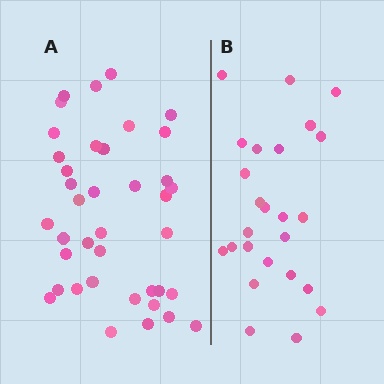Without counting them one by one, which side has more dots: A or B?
Region A (the left region) has more dots.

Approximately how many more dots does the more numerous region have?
Region A has approximately 15 more dots than region B.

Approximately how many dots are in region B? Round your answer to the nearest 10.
About 20 dots. (The exact count is 25, which rounds to 20.)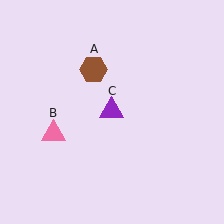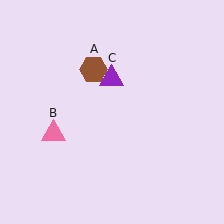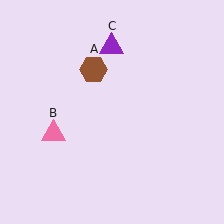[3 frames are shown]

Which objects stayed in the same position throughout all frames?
Brown hexagon (object A) and pink triangle (object B) remained stationary.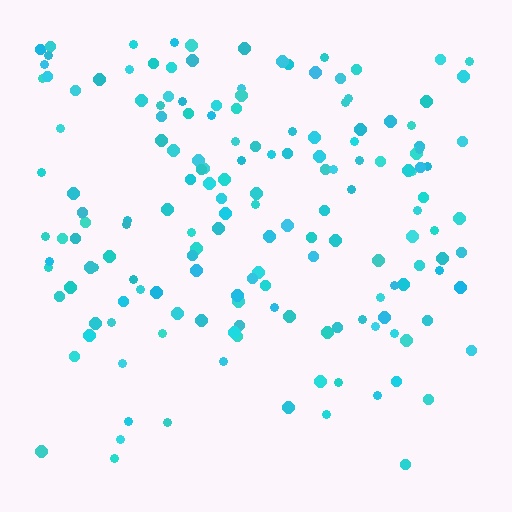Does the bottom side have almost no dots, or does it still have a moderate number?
Still a moderate number, just noticeably fewer than the top.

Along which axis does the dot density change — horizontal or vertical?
Vertical.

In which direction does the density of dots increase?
From bottom to top, with the top side densest.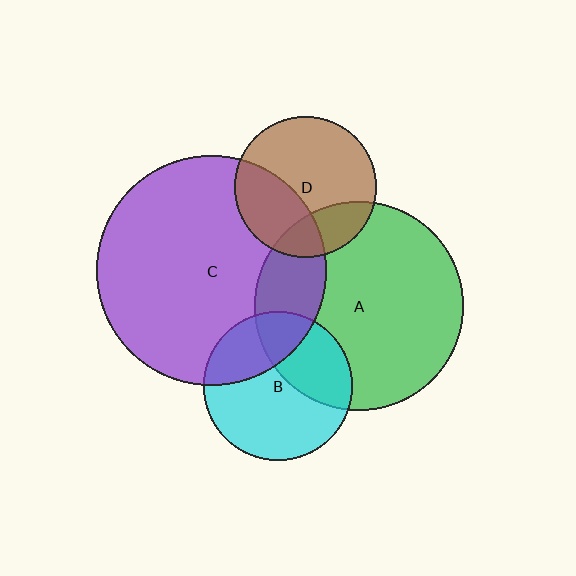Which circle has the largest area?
Circle C (purple).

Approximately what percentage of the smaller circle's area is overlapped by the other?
Approximately 35%.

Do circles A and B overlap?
Yes.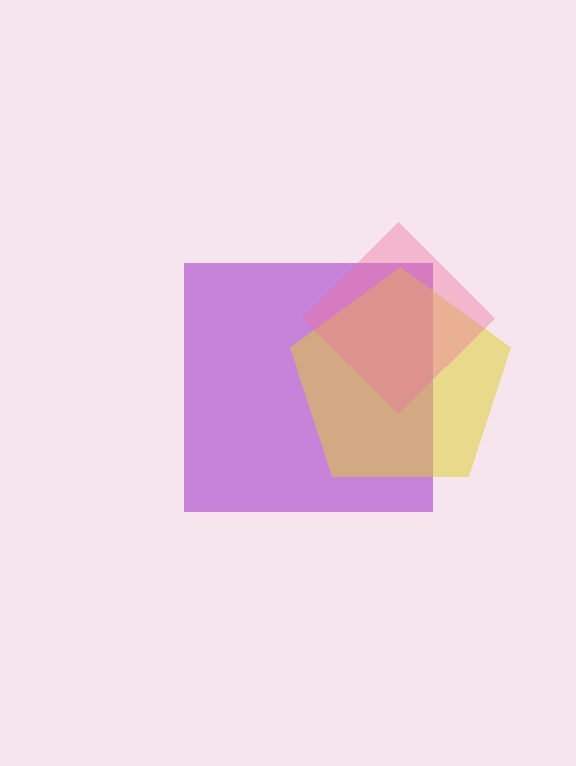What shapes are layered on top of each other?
The layered shapes are: a purple square, a yellow pentagon, a pink diamond.